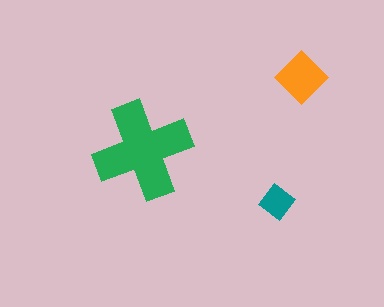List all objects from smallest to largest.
The teal diamond, the orange diamond, the green cross.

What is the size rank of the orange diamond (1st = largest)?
2nd.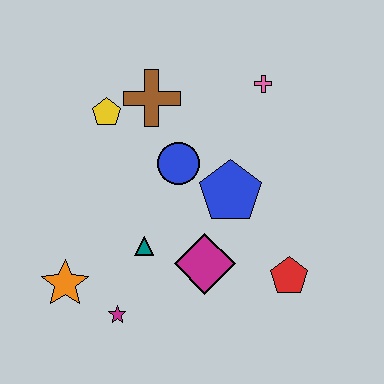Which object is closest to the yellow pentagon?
The brown cross is closest to the yellow pentagon.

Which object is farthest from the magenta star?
The pink cross is farthest from the magenta star.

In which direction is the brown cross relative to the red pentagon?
The brown cross is above the red pentagon.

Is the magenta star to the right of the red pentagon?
No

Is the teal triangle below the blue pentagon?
Yes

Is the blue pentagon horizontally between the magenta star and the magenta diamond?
No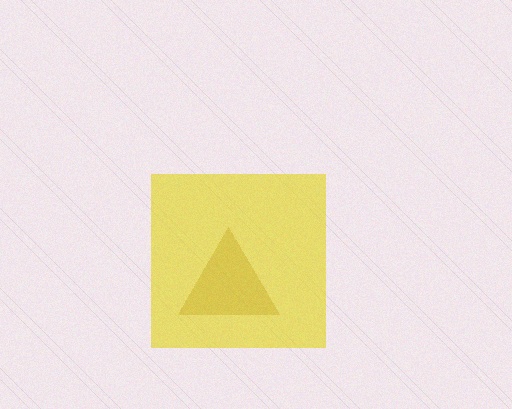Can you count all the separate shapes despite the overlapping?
Yes, there are 2 separate shapes.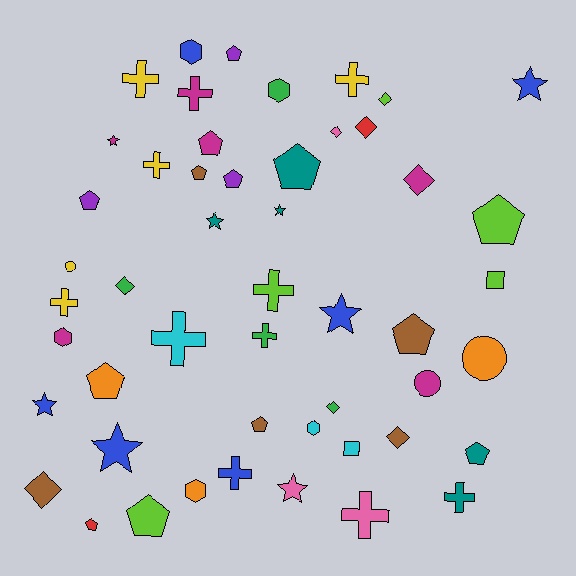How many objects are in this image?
There are 50 objects.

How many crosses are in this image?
There are 11 crosses.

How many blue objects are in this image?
There are 6 blue objects.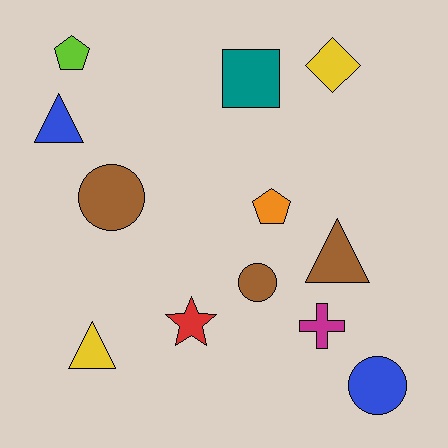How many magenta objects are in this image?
There is 1 magenta object.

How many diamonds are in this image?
There is 1 diamond.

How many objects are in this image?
There are 12 objects.